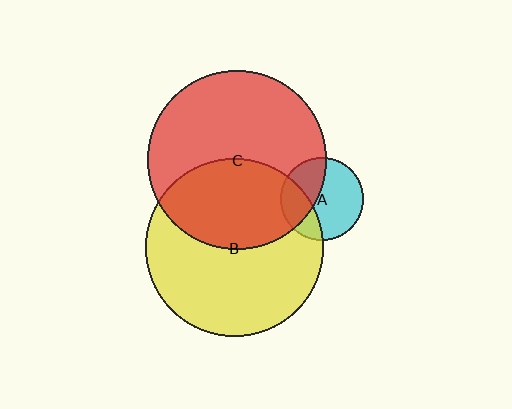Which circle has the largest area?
Circle C (red).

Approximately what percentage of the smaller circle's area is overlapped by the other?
Approximately 40%.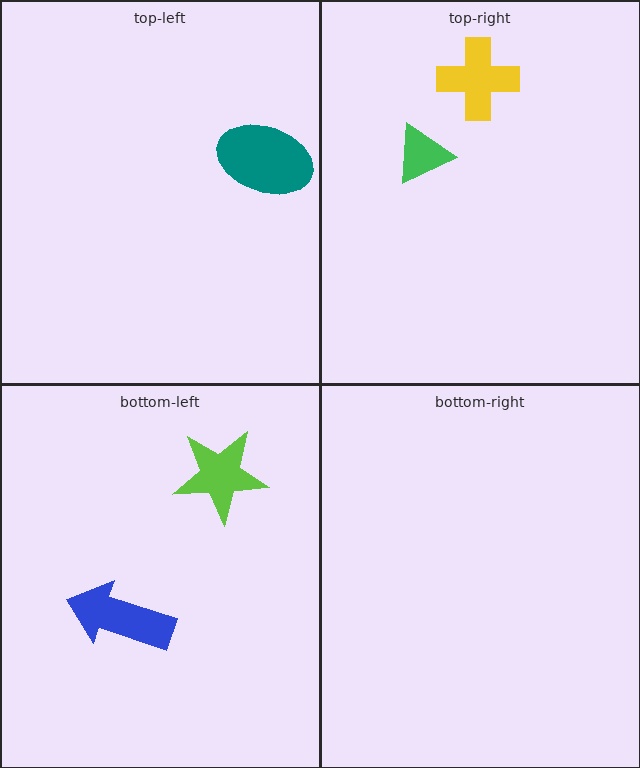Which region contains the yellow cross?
The top-right region.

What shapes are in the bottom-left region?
The lime star, the blue arrow.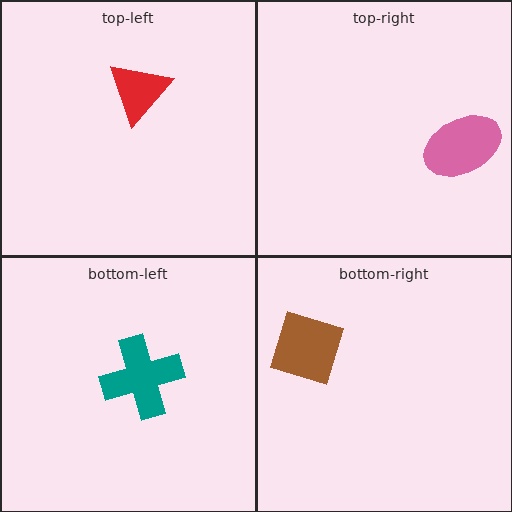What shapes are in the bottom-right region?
The brown diamond.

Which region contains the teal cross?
The bottom-left region.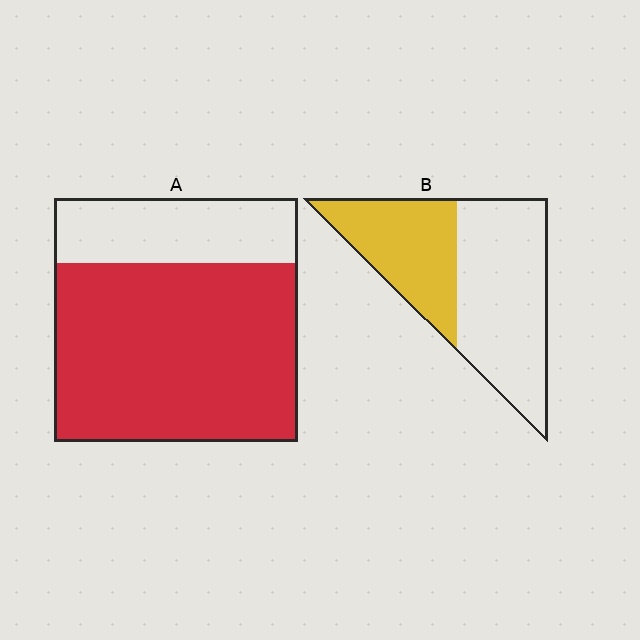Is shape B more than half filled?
No.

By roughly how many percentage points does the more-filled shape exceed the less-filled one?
By roughly 35 percentage points (A over B).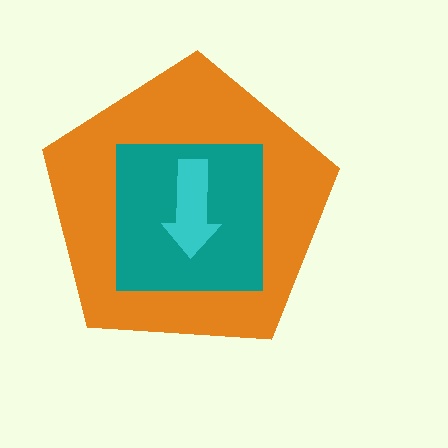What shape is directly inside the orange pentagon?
The teal square.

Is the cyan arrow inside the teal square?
Yes.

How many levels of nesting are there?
3.